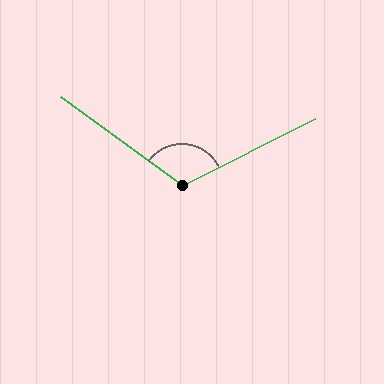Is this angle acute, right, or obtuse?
It is obtuse.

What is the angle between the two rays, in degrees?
Approximately 118 degrees.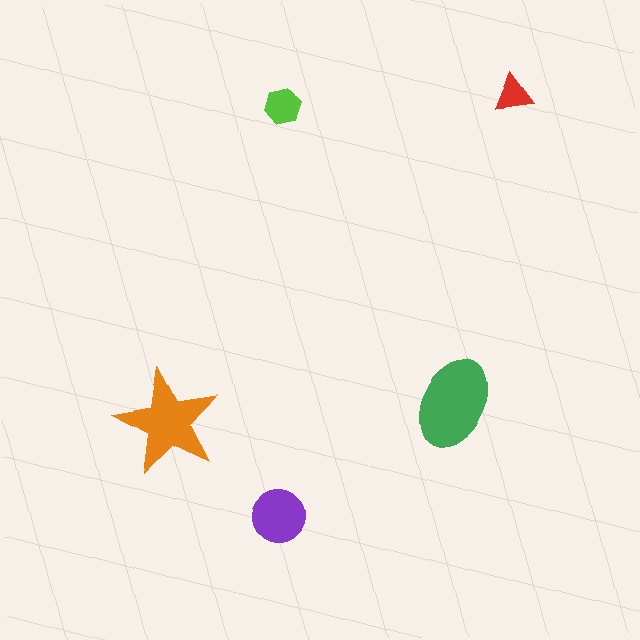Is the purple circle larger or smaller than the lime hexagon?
Larger.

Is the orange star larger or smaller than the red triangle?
Larger.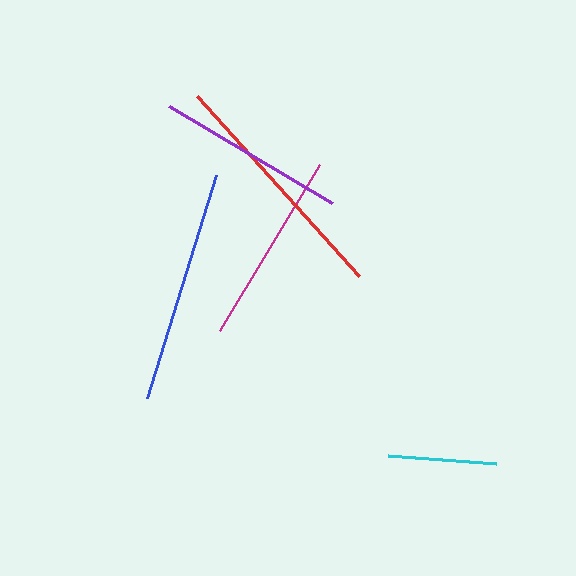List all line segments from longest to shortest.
From longest to shortest: red, blue, magenta, purple, cyan.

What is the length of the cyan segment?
The cyan segment is approximately 109 pixels long.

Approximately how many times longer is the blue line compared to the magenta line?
The blue line is approximately 1.2 times the length of the magenta line.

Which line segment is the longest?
The red line is the longest at approximately 241 pixels.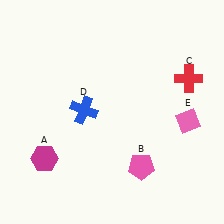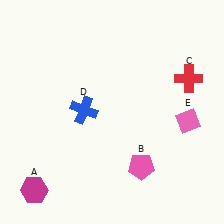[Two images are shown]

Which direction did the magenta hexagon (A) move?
The magenta hexagon (A) moved down.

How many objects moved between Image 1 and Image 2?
1 object moved between the two images.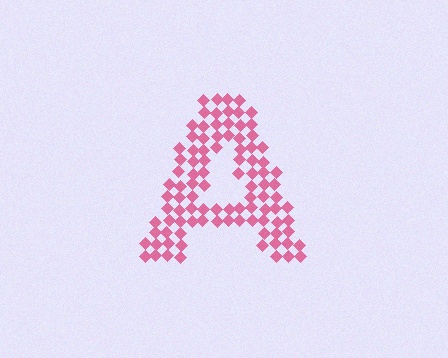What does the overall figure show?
The overall figure shows the letter A.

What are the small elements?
The small elements are diamonds.